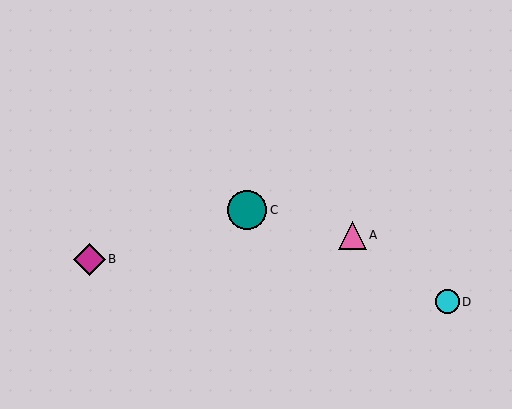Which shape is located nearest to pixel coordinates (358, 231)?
The pink triangle (labeled A) at (353, 235) is nearest to that location.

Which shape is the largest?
The teal circle (labeled C) is the largest.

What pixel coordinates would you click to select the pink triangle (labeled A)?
Click at (353, 235) to select the pink triangle A.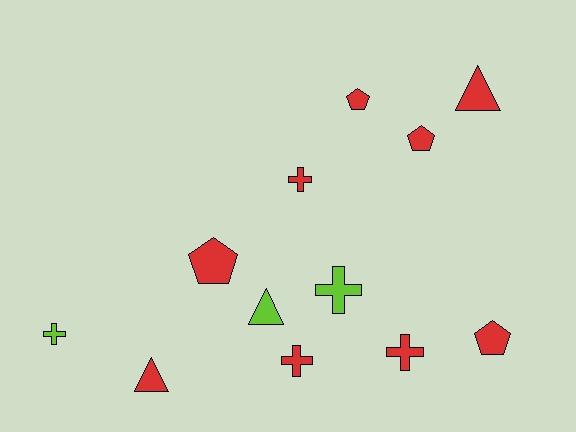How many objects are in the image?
There are 12 objects.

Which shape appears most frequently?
Cross, with 5 objects.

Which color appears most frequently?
Red, with 9 objects.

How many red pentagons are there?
There are 4 red pentagons.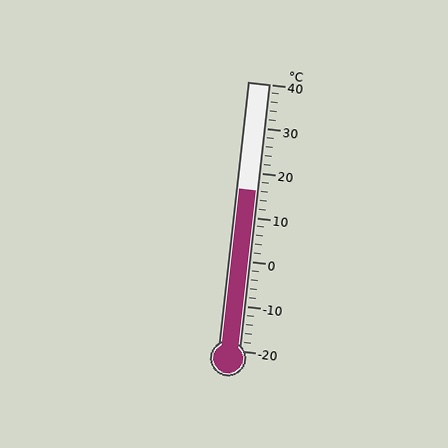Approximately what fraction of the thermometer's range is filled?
The thermometer is filled to approximately 60% of its range.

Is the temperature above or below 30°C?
The temperature is below 30°C.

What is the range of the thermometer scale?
The thermometer scale ranges from -20°C to 40°C.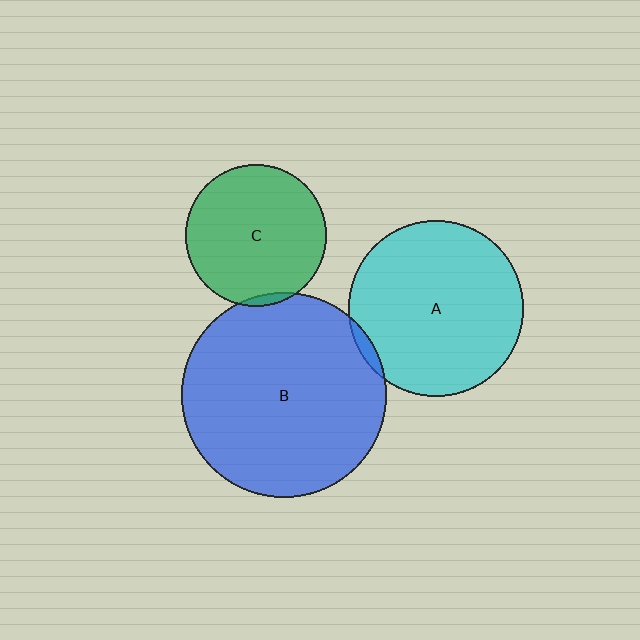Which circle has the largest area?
Circle B (blue).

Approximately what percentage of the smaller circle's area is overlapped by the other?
Approximately 5%.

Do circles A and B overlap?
Yes.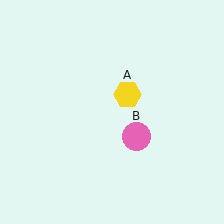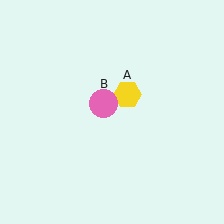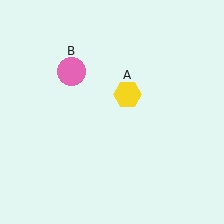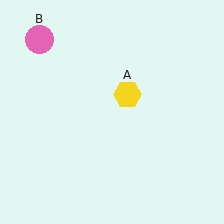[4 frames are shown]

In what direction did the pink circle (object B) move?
The pink circle (object B) moved up and to the left.